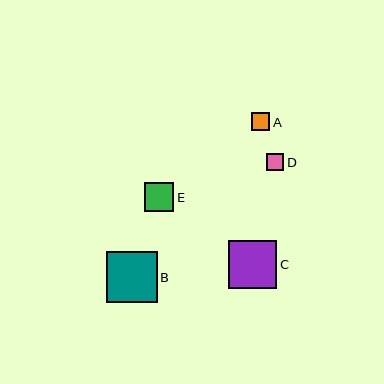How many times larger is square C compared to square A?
Square C is approximately 2.6 times the size of square A.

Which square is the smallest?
Square D is the smallest with a size of approximately 17 pixels.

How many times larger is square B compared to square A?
Square B is approximately 2.7 times the size of square A.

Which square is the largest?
Square B is the largest with a size of approximately 51 pixels.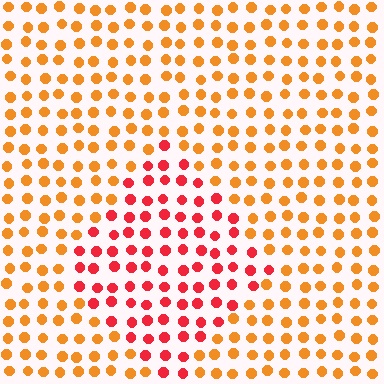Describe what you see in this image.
The image is filled with small orange elements in a uniform arrangement. A diamond-shaped region is visible where the elements are tinted to a slightly different hue, forming a subtle color boundary.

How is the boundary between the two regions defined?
The boundary is defined purely by a slight shift in hue (about 38 degrees). Spacing, size, and orientation are identical on both sides.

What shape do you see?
I see a diamond.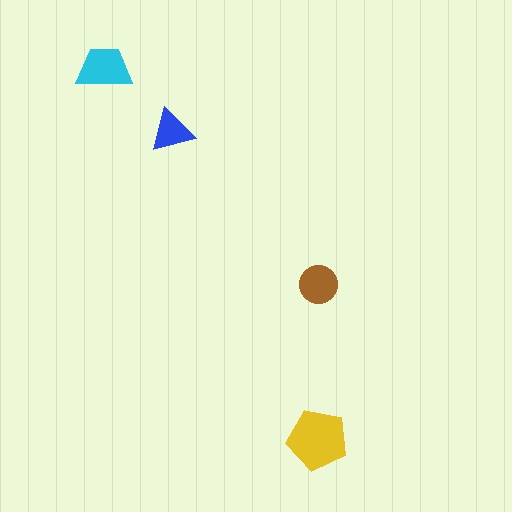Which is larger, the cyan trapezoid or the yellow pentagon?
The yellow pentagon.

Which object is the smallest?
The blue triangle.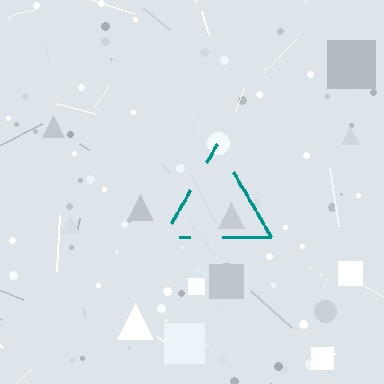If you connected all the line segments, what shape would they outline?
They would outline a triangle.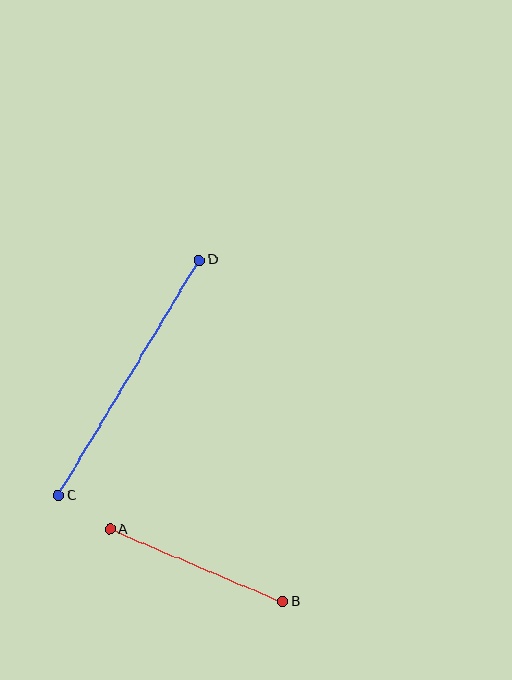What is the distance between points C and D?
The distance is approximately 275 pixels.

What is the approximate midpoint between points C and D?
The midpoint is at approximately (129, 378) pixels.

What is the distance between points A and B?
The distance is approximately 188 pixels.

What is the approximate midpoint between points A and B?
The midpoint is at approximately (196, 565) pixels.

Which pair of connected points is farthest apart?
Points C and D are farthest apart.